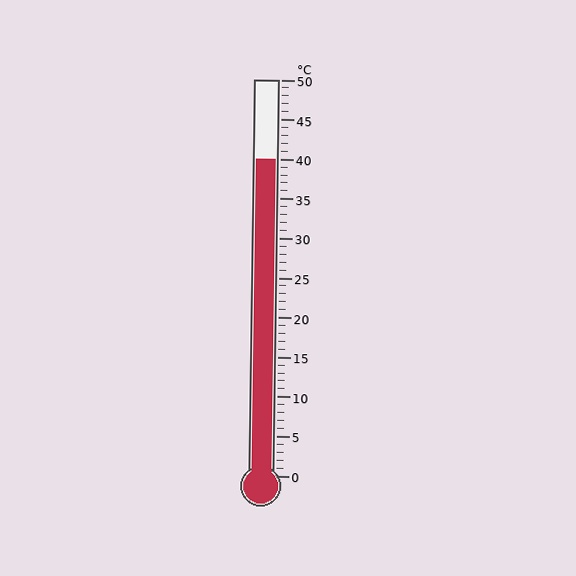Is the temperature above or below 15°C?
The temperature is above 15°C.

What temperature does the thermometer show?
The thermometer shows approximately 40°C.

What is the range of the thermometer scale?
The thermometer scale ranges from 0°C to 50°C.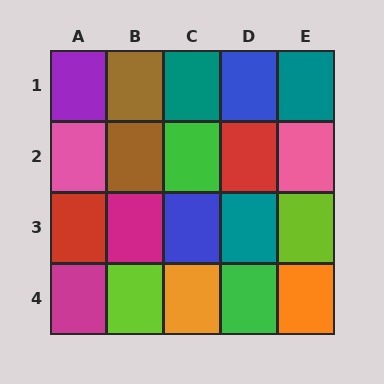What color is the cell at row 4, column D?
Green.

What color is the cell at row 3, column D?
Teal.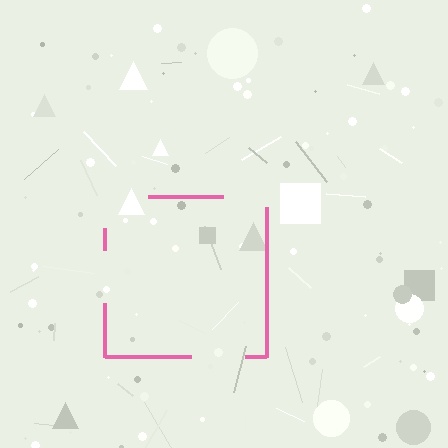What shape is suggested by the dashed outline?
The dashed outline suggests a square.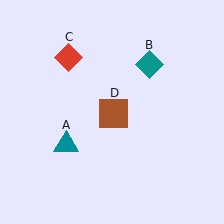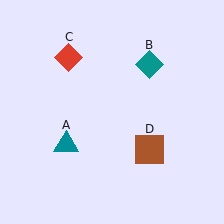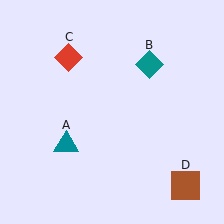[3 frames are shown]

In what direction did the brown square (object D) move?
The brown square (object D) moved down and to the right.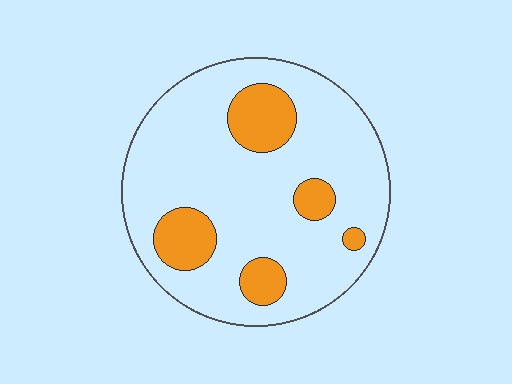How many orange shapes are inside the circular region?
5.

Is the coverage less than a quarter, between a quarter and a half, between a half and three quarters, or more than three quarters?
Less than a quarter.